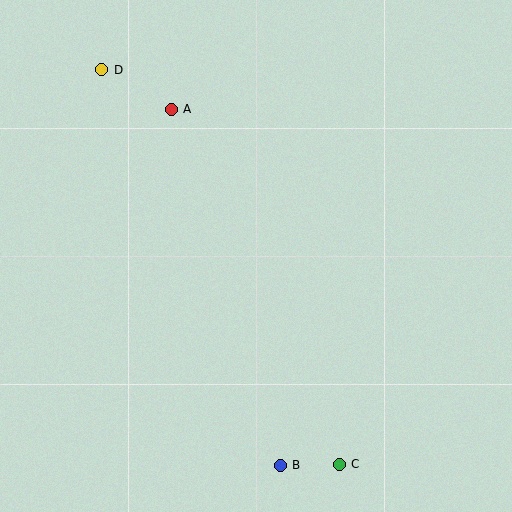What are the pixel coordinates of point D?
Point D is at (102, 70).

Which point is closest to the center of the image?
Point A at (171, 109) is closest to the center.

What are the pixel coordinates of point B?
Point B is at (280, 465).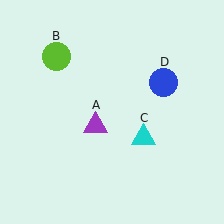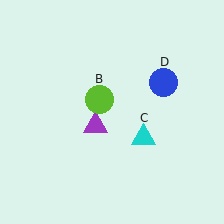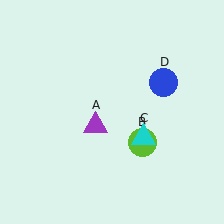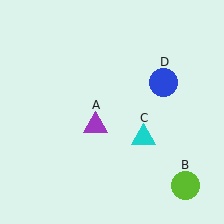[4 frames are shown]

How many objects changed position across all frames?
1 object changed position: lime circle (object B).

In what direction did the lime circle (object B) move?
The lime circle (object B) moved down and to the right.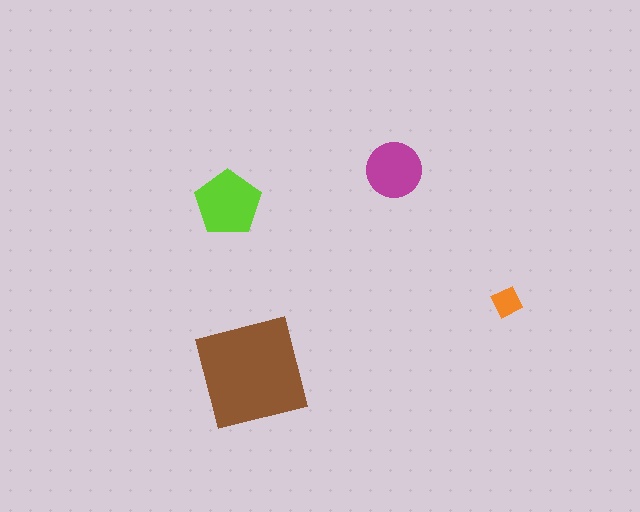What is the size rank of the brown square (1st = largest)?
1st.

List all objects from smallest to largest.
The orange diamond, the magenta circle, the lime pentagon, the brown square.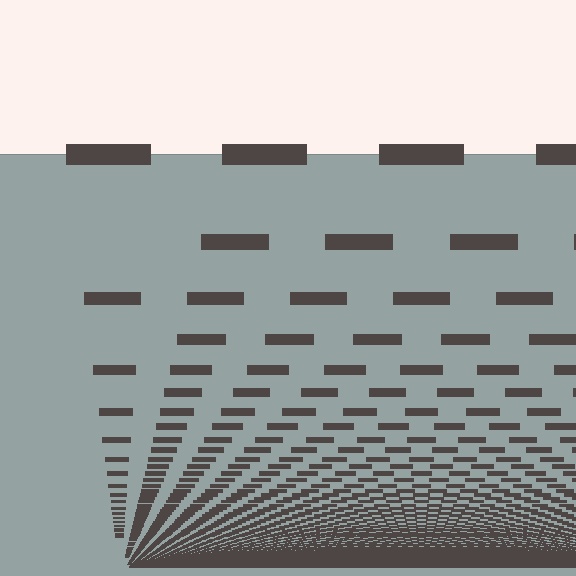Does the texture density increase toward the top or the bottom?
Density increases toward the bottom.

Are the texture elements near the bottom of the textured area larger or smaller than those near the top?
Smaller. The gradient is inverted — elements near the bottom are smaller and denser.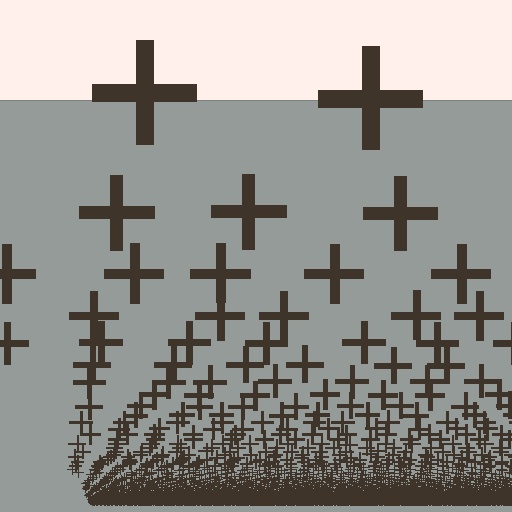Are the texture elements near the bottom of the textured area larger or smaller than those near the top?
Smaller. The gradient is inverted — elements near the bottom are smaller and denser.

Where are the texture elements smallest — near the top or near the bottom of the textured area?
Near the bottom.